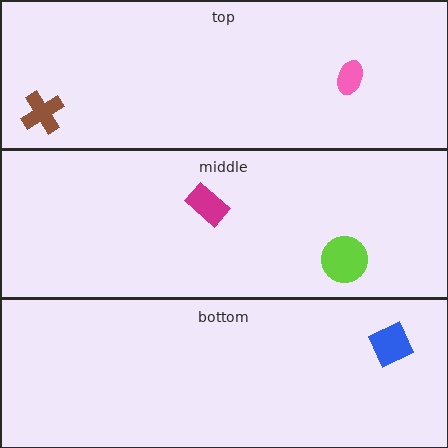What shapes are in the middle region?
The magenta rectangle, the lime circle.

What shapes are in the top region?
The brown cross, the pink ellipse.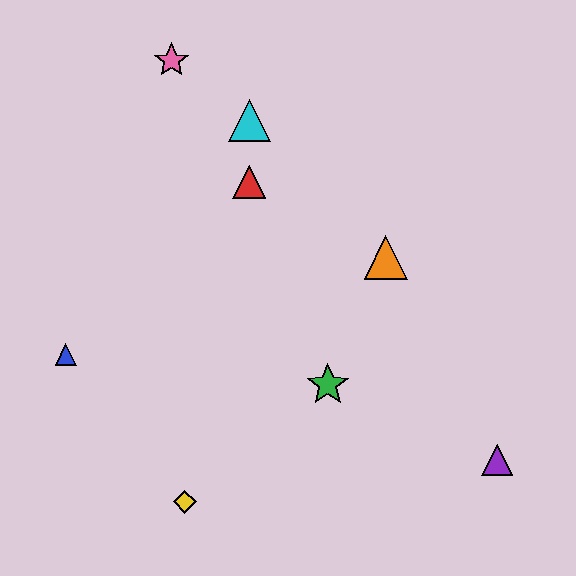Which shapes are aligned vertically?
The red triangle, the cyan triangle are aligned vertically.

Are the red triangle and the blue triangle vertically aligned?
No, the red triangle is at x≈249 and the blue triangle is at x≈66.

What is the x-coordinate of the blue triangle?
The blue triangle is at x≈66.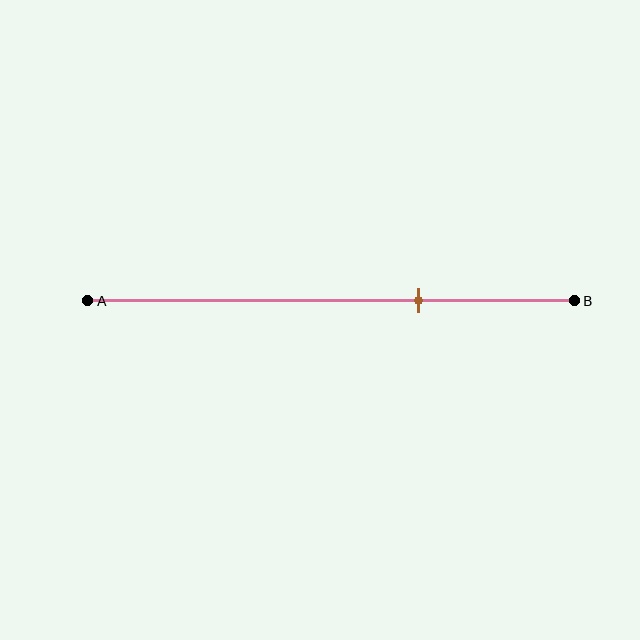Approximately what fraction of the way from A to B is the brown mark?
The brown mark is approximately 70% of the way from A to B.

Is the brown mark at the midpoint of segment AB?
No, the mark is at about 70% from A, not at the 50% midpoint.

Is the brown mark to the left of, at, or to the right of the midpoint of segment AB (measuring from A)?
The brown mark is to the right of the midpoint of segment AB.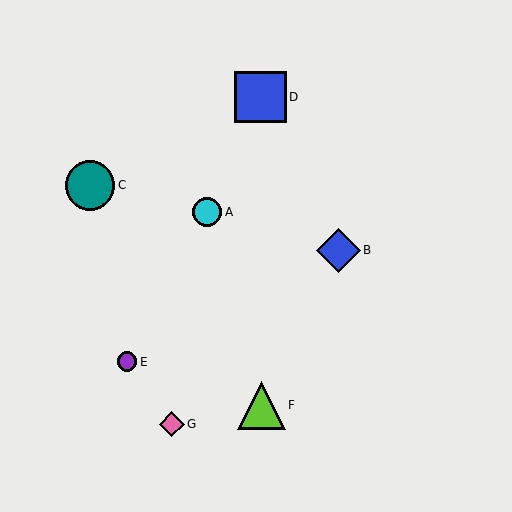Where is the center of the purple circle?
The center of the purple circle is at (127, 362).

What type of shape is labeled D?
Shape D is a blue square.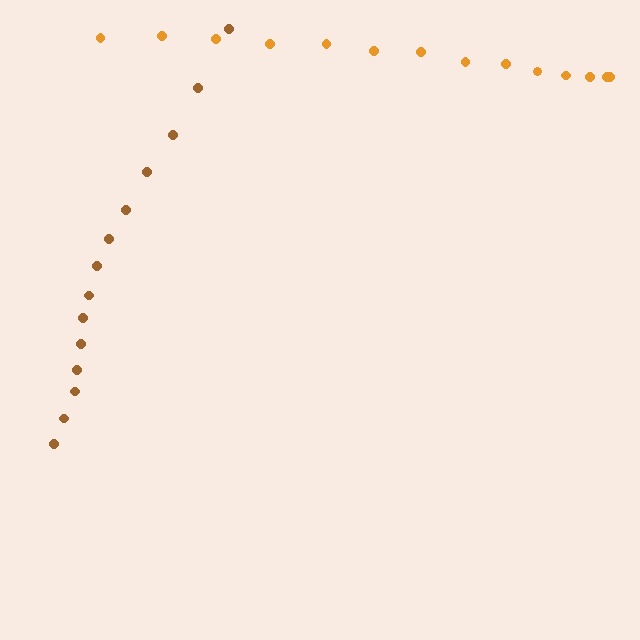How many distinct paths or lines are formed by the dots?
There are 2 distinct paths.